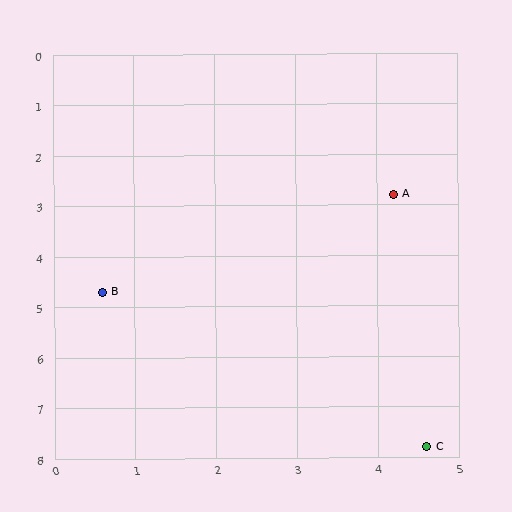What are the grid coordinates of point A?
Point A is at approximately (4.2, 2.8).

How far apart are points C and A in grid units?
Points C and A are about 5.0 grid units apart.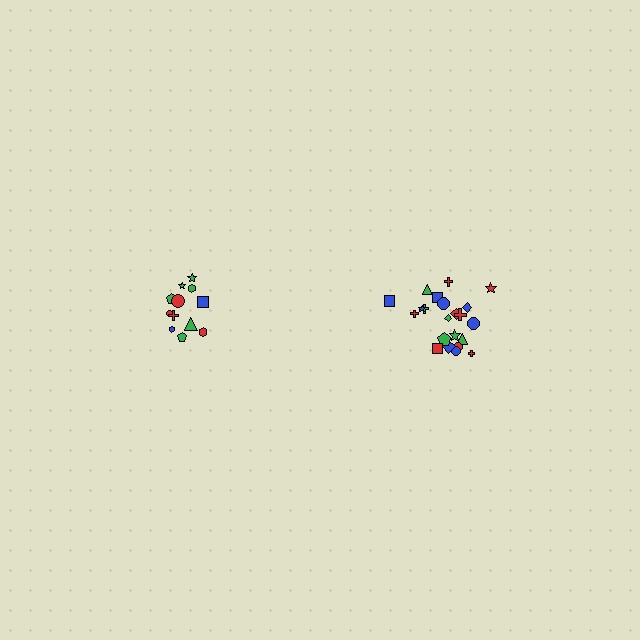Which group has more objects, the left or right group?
The right group.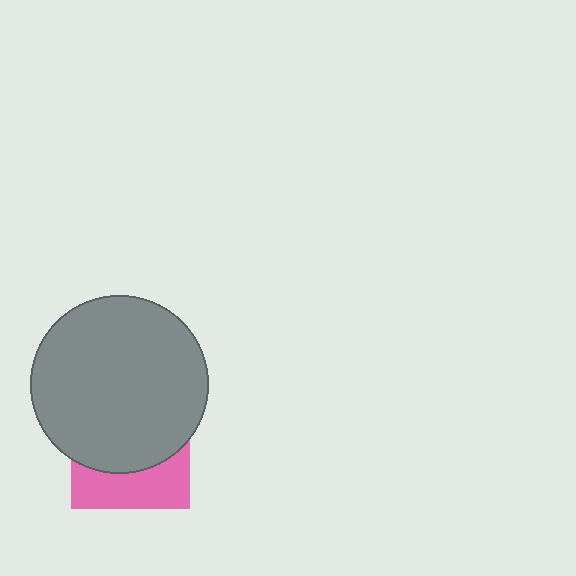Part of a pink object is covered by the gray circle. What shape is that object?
It is a square.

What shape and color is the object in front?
The object in front is a gray circle.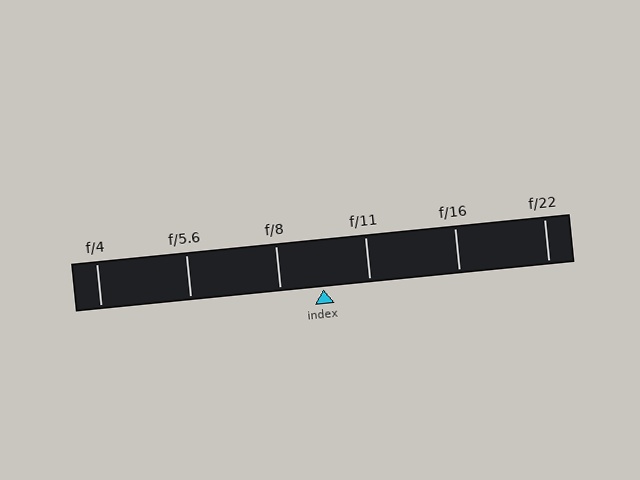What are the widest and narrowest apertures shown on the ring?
The widest aperture shown is f/4 and the narrowest is f/22.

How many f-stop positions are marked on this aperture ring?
There are 6 f-stop positions marked.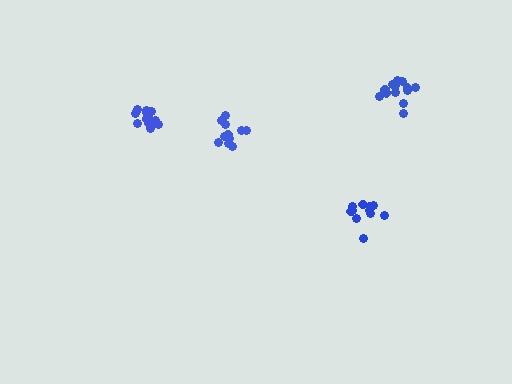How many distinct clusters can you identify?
There are 4 distinct clusters.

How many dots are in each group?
Group 1: 15 dots, Group 2: 11 dots, Group 3: 11 dots, Group 4: 13 dots (50 total).